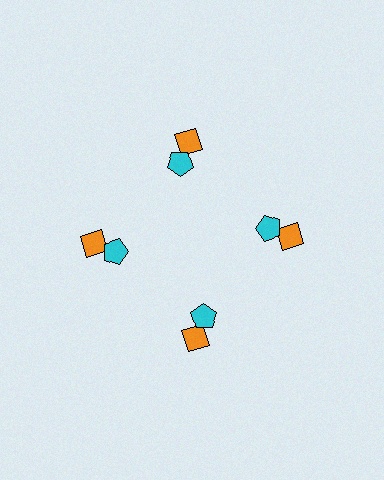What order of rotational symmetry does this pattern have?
This pattern has 4-fold rotational symmetry.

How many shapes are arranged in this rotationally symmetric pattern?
There are 8 shapes, arranged in 4 groups of 2.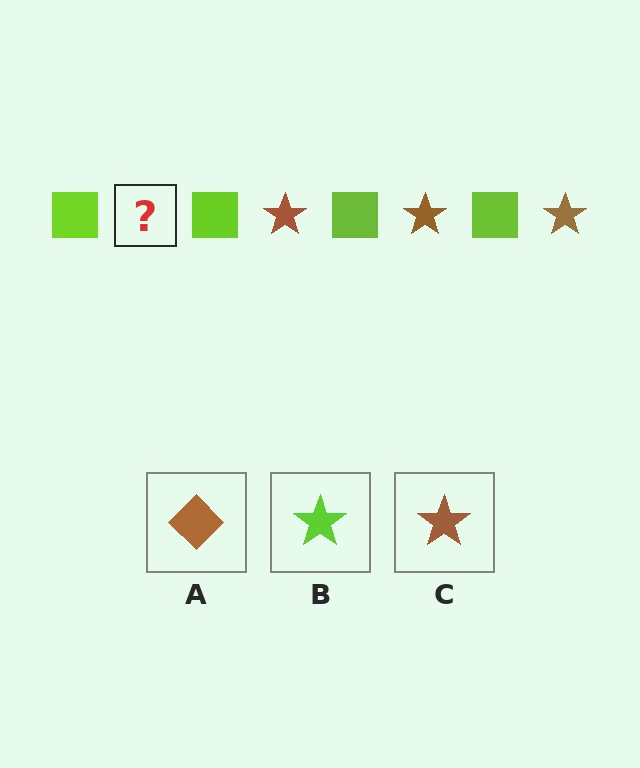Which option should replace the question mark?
Option C.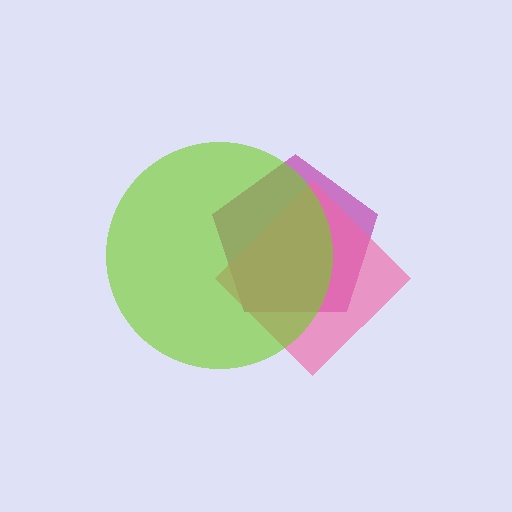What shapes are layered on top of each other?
The layered shapes are: a magenta pentagon, a pink diamond, a lime circle.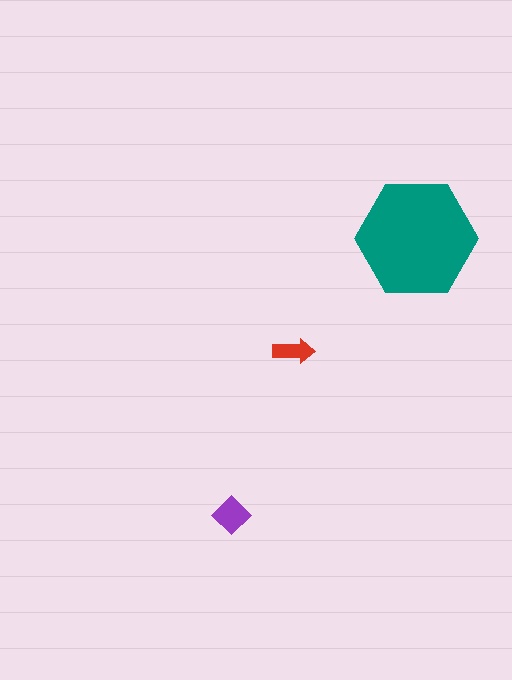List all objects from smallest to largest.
The red arrow, the purple diamond, the teal hexagon.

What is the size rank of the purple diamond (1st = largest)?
2nd.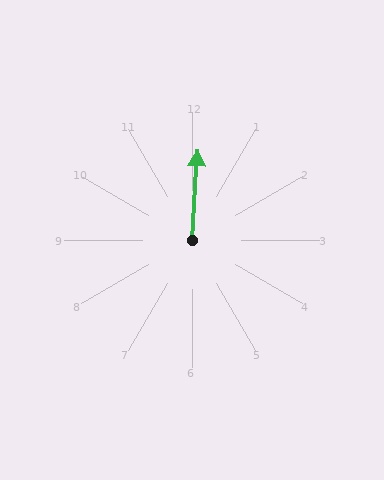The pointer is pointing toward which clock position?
Roughly 12 o'clock.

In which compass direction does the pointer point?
North.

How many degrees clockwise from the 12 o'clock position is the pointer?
Approximately 3 degrees.